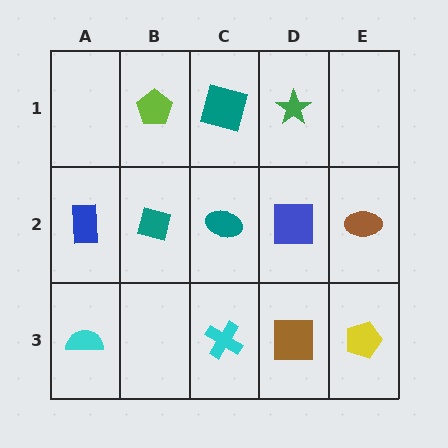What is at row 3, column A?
A cyan semicircle.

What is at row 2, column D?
A blue square.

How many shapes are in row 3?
4 shapes.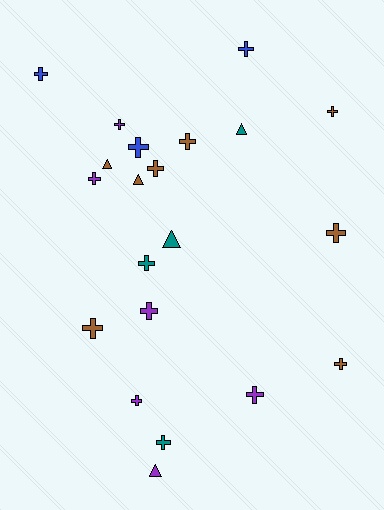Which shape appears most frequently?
Cross, with 16 objects.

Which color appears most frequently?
Brown, with 8 objects.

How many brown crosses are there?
There are 6 brown crosses.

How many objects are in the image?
There are 21 objects.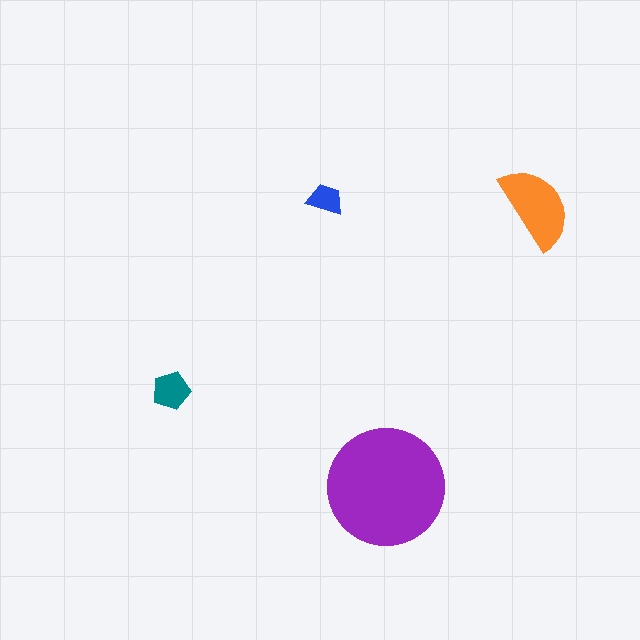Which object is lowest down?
The purple circle is bottommost.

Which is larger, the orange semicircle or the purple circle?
The purple circle.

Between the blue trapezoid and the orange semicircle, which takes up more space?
The orange semicircle.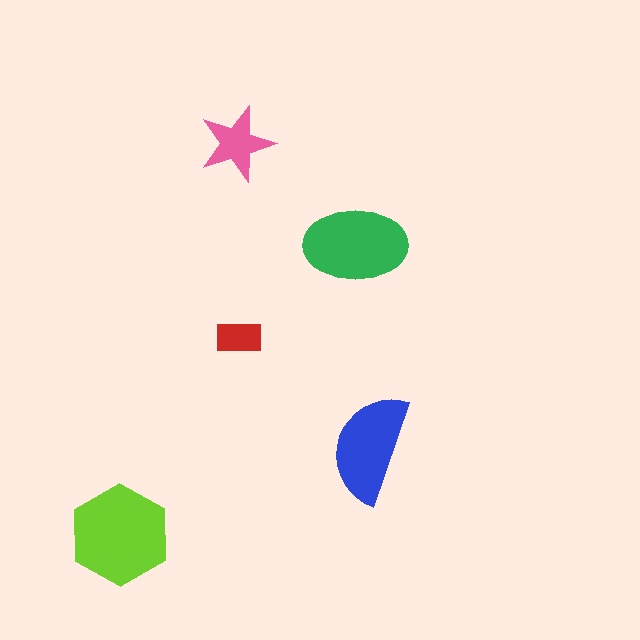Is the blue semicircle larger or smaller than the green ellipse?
Smaller.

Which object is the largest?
The lime hexagon.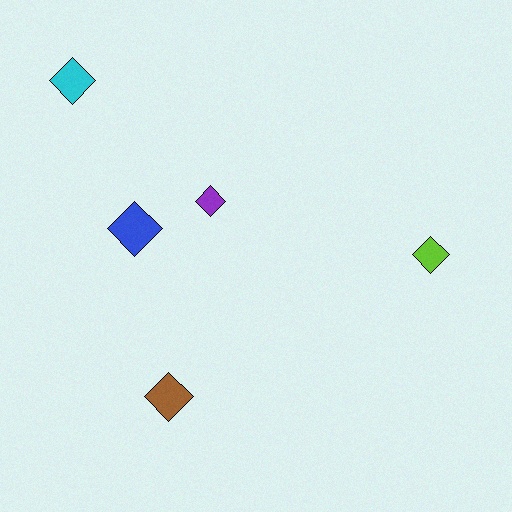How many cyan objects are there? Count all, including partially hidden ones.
There is 1 cyan object.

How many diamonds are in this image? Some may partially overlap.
There are 5 diamonds.